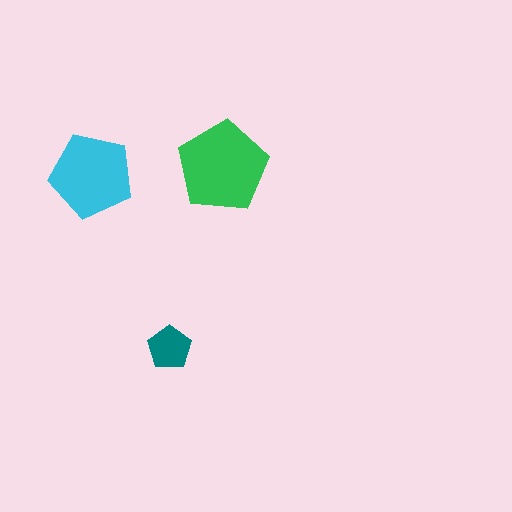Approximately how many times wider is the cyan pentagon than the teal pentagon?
About 2 times wider.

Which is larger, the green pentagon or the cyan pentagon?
The green one.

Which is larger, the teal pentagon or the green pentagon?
The green one.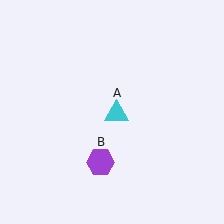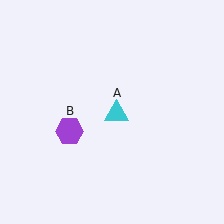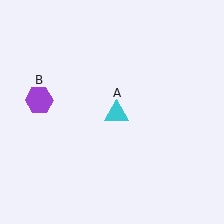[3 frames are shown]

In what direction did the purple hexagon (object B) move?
The purple hexagon (object B) moved up and to the left.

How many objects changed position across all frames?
1 object changed position: purple hexagon (object B).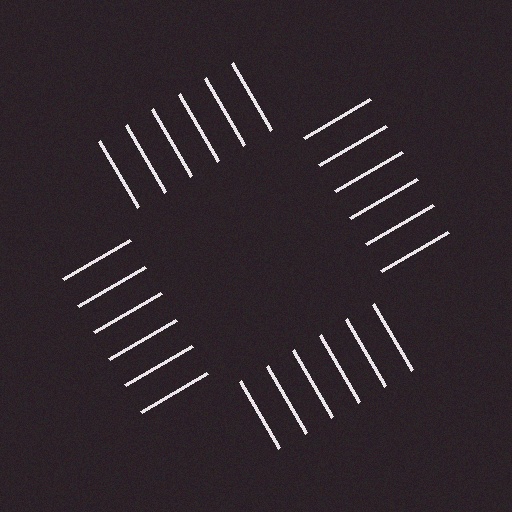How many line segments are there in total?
24 — 6 along each of the 4 edges.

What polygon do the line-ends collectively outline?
An illusory square — the line segments terminate on its edges but no continuous stroke is drawn.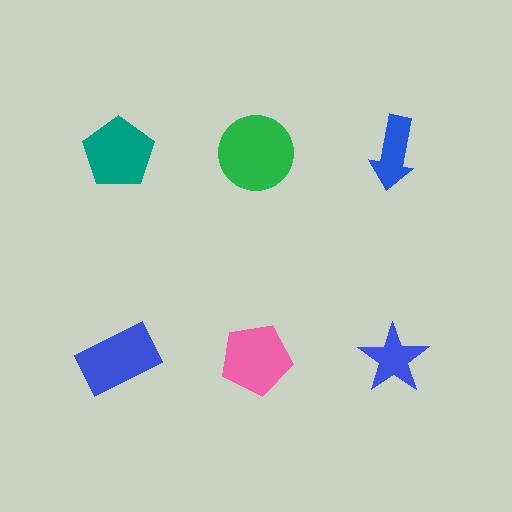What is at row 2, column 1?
A blue rectangle.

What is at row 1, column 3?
A blue arrow.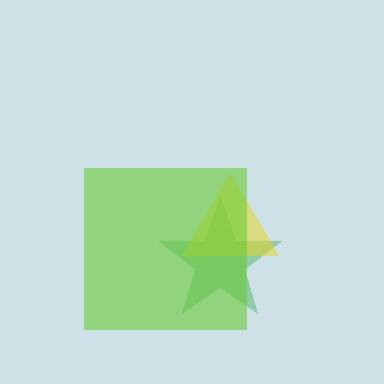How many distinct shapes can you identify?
There are 3 distinct shapes: a green star, a yellow triangle, a lime square.